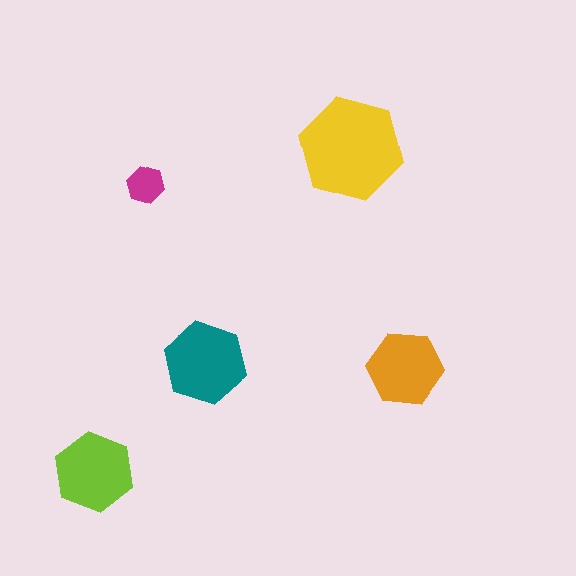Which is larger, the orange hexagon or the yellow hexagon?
The yellow one.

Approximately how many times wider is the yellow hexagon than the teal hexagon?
About 1.5 times wider.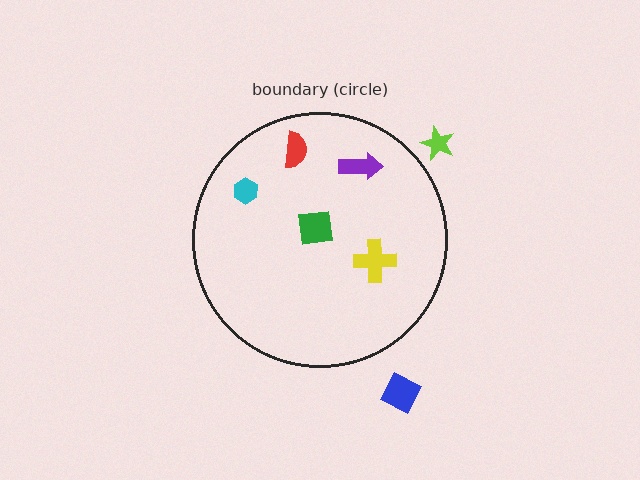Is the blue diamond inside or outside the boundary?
Outside.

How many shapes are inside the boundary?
5 inside, 2 outside.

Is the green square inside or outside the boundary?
Inside.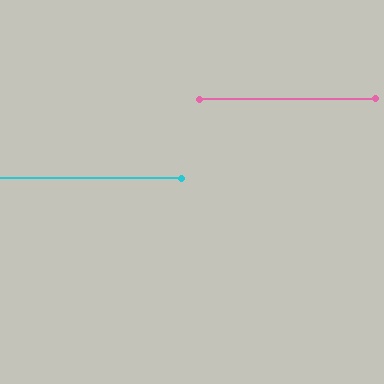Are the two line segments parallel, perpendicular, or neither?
Parallel — their directions differ by only 0.5°.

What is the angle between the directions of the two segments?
Approximately 0 degrees.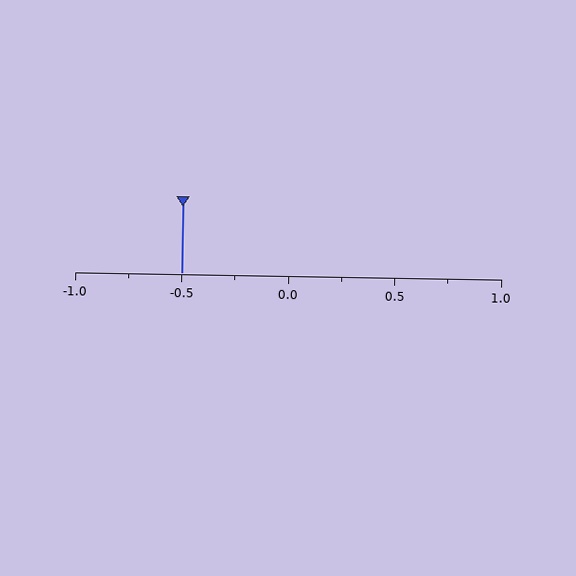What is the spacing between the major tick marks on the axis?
The major ticks are spaced 0.5 apart.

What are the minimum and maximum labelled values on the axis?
The axis runs from -1.0 to 1.0.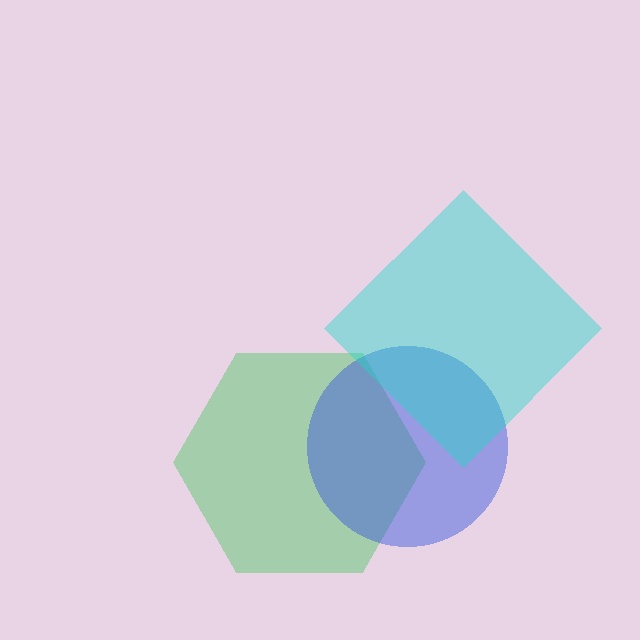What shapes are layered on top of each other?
The layered shapes are: a green hexagon, a blue circle, a cyan diamond.